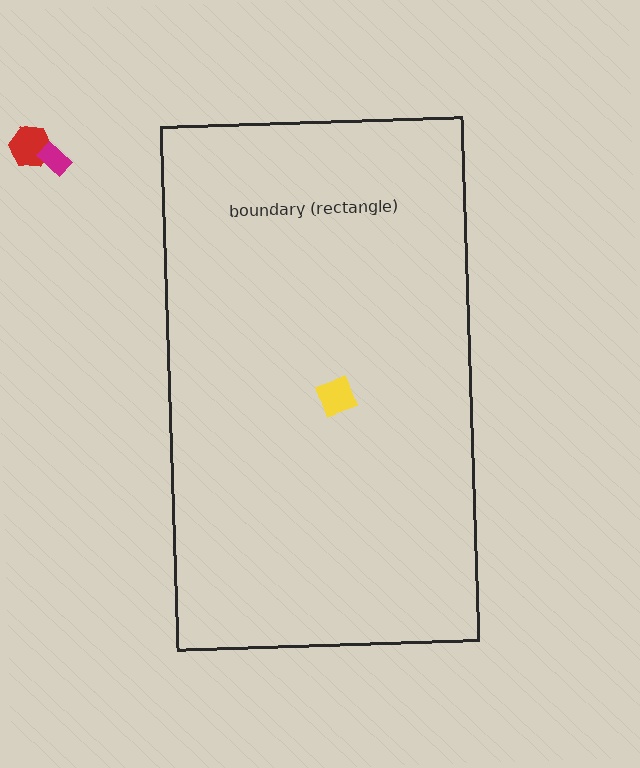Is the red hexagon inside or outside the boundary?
Outside.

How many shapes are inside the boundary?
1 inside, 2 outside.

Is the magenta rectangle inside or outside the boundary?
Outside.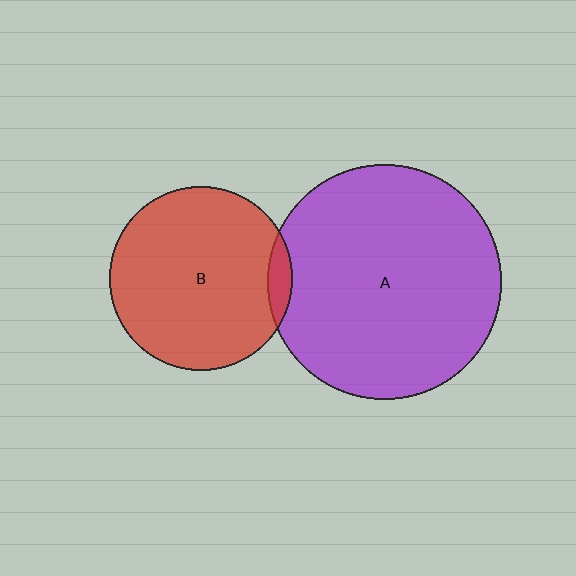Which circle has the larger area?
Circle A (purple).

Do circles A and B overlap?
Yes.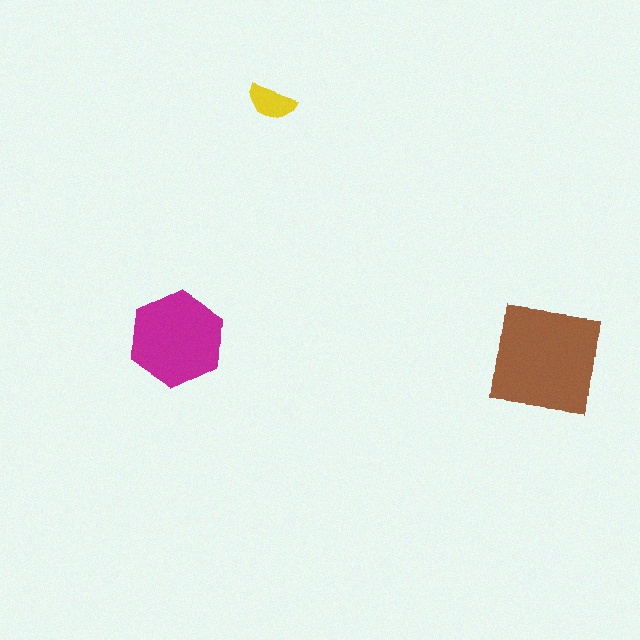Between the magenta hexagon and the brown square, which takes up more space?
The brown square.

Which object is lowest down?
The brown square is bottommost.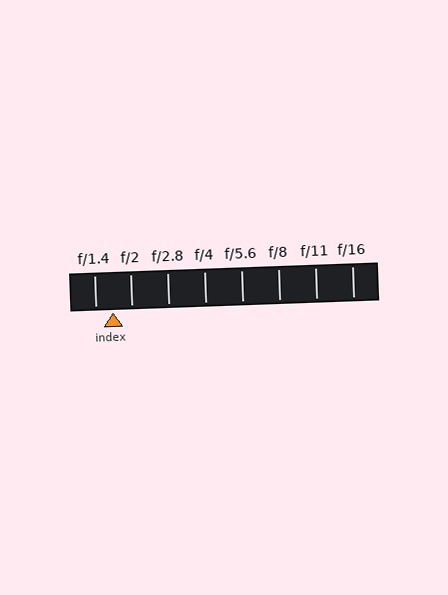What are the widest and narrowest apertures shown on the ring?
The widest aperture shown is f/1.4 and the narrowest is f/16.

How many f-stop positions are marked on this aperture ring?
There are 8 f-stop positions marked.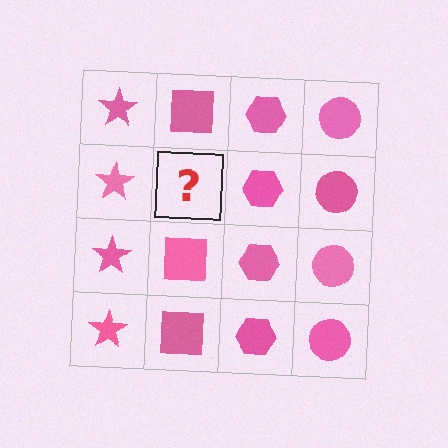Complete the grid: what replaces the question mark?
The question mark should be replaced with a pink square.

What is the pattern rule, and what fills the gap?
The rule is that each column has a consistent shape. The gap should be filled with a pink square.